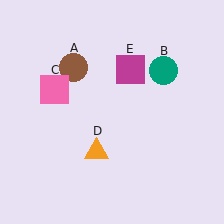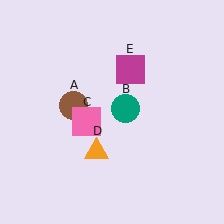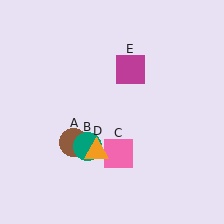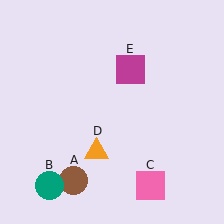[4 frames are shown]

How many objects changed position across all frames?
3 objects changed position: brown circle (object A), teal circle (object B), pink square (object C).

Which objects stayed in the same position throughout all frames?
Orange triangle (object D) and magenta square (object E) remained stationary.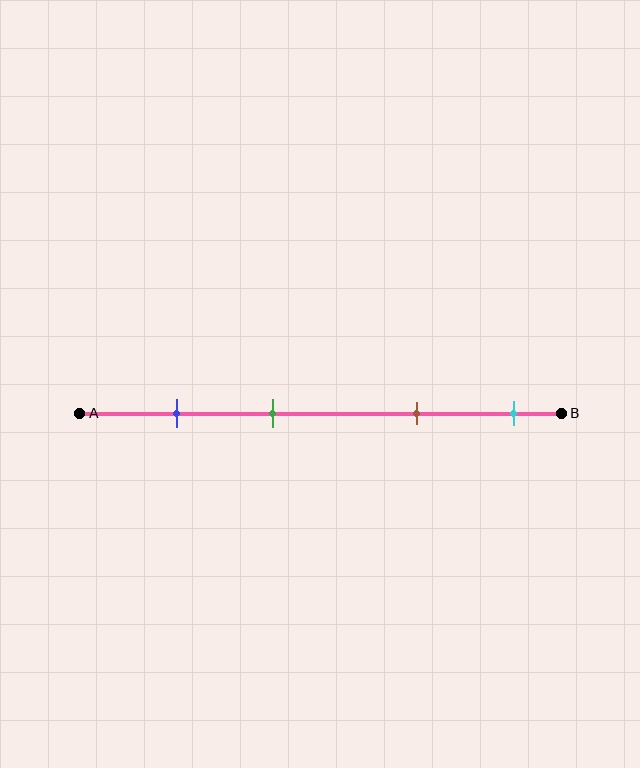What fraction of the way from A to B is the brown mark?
The brown mark is approximately 70% (0.7) of the way from A to B.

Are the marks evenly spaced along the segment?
No, the marks are not evenly spaced.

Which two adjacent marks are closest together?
The blue and green marks are the closest adjacent pair.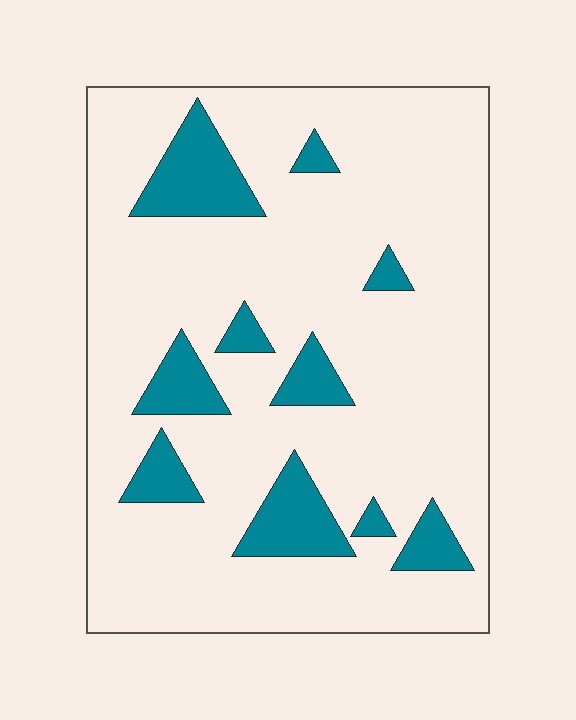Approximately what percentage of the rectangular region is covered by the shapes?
Approximately 15%.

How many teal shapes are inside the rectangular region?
10.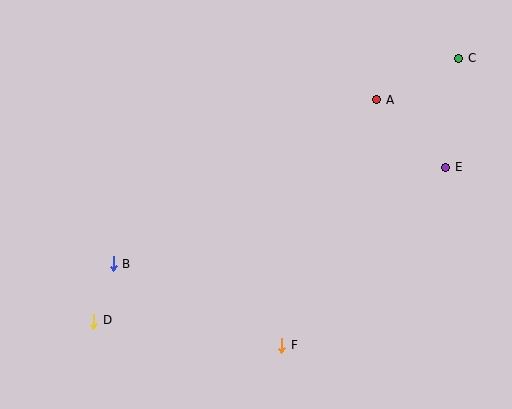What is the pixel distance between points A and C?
The distance between A and C is 91 pixels.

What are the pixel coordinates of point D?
Point D is at (94, 321).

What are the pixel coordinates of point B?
Point B is at (113, 264).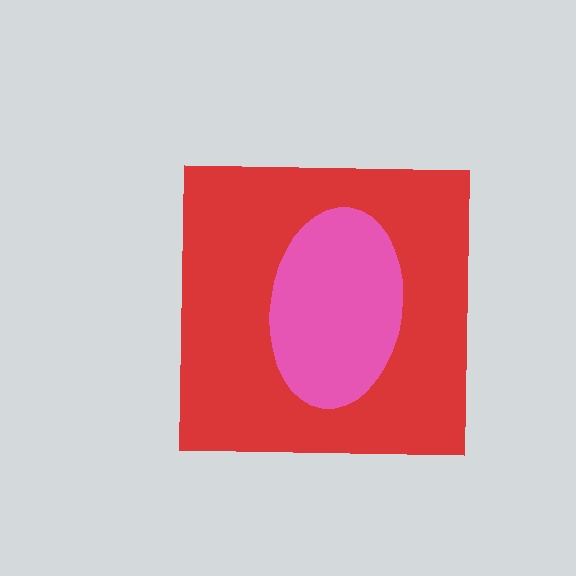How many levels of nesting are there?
2.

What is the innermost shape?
The pink ellipse.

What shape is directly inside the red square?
The pink ellipse.